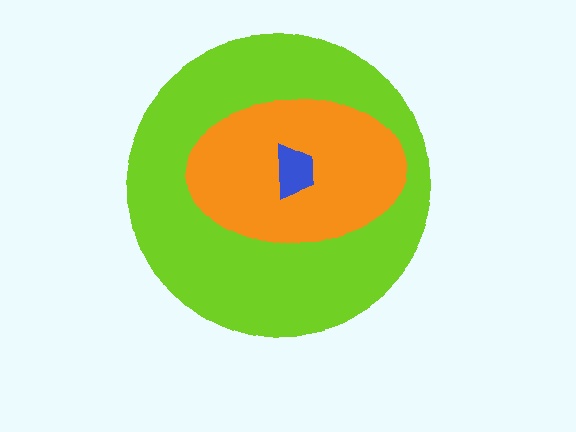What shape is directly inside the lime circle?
The orange ellipse.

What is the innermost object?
The blue trapezoid.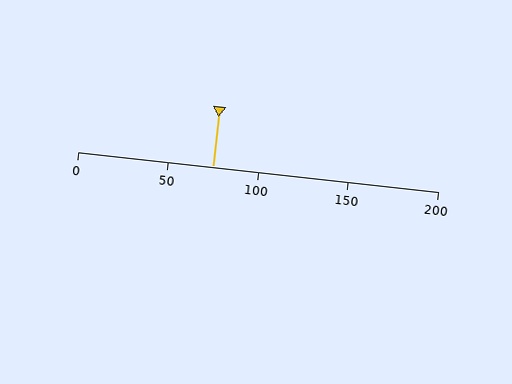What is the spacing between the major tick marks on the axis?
The major ticks are spaced 50 apart.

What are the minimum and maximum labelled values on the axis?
The axis runs from 0 to 200.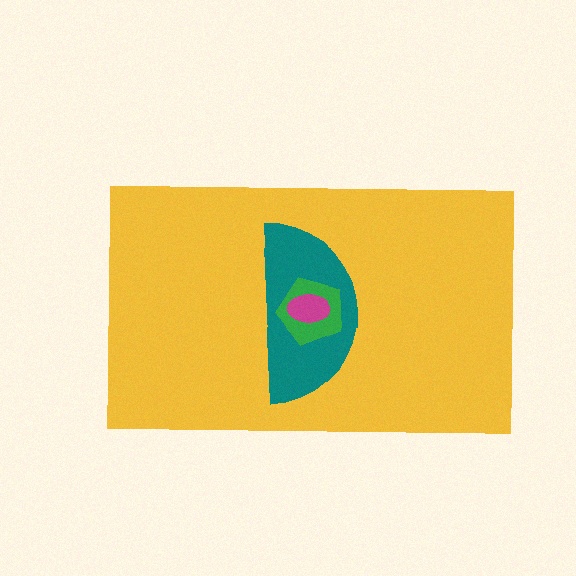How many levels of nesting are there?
4.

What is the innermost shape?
The magenta ellipse.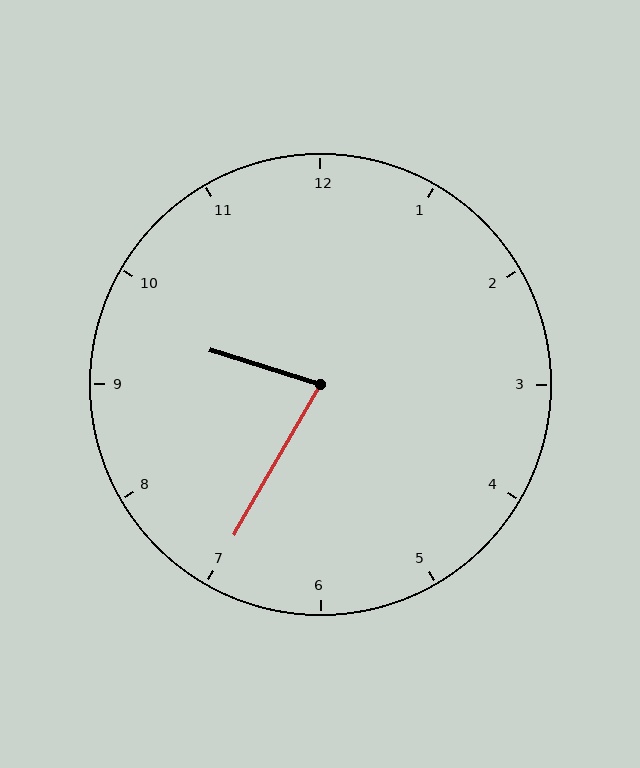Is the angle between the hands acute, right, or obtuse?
It is acute.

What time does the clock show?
9:35.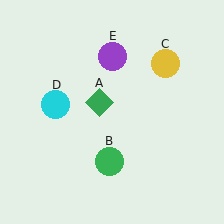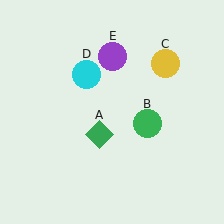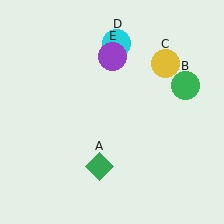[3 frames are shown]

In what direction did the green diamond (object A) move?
The green diamond (object A) moved down.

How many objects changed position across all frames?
3 objects changed position: green diamond (object A), green circle (object B), cyan circle (object D).